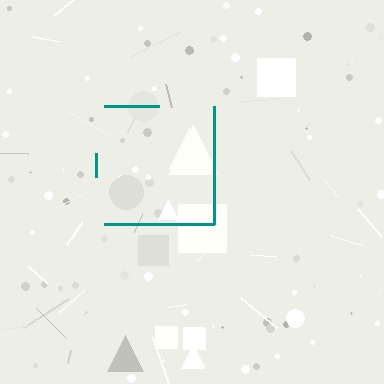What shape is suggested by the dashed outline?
The dashed outline suggests a square.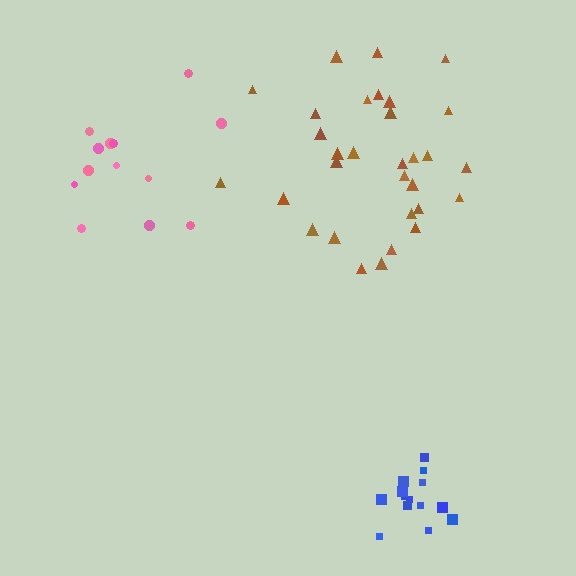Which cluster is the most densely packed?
Blue.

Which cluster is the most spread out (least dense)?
Pink.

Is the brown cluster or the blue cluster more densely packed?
Blue.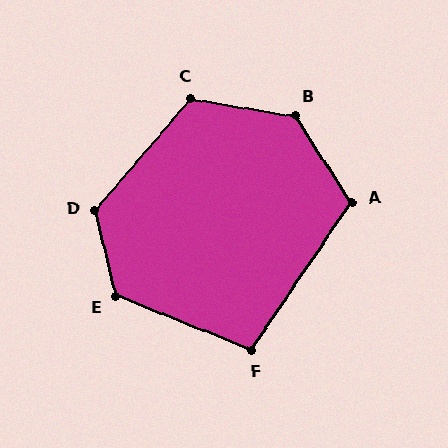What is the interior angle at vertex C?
Approximately 121 degrees (obtuse).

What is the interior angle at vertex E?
Approximately 126 degrees (obtuse).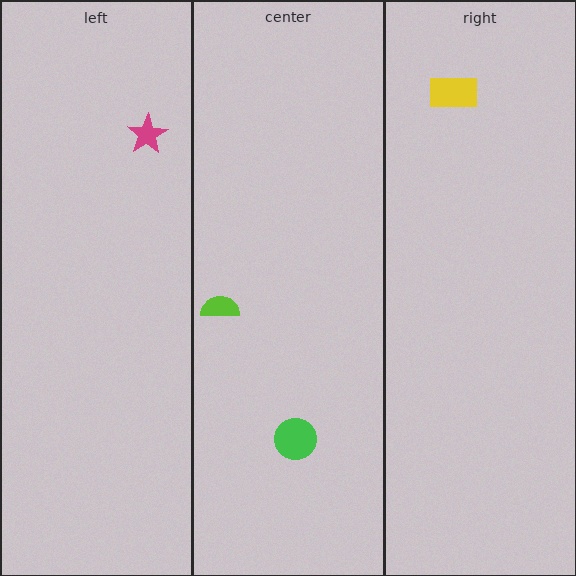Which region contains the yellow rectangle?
The right region.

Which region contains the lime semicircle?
The center region.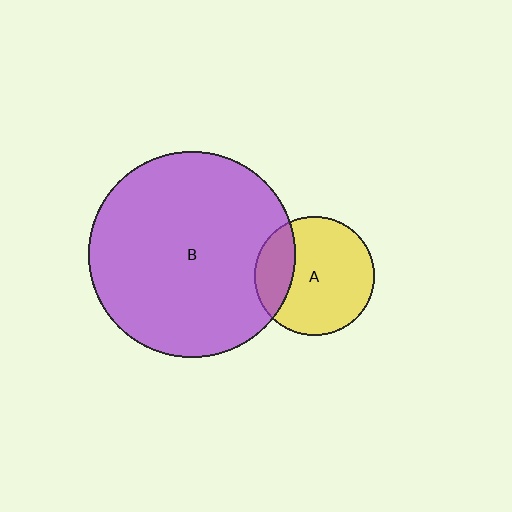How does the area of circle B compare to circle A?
Approximately 3.0 times.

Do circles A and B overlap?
Yes.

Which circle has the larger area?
Circle B (purple).